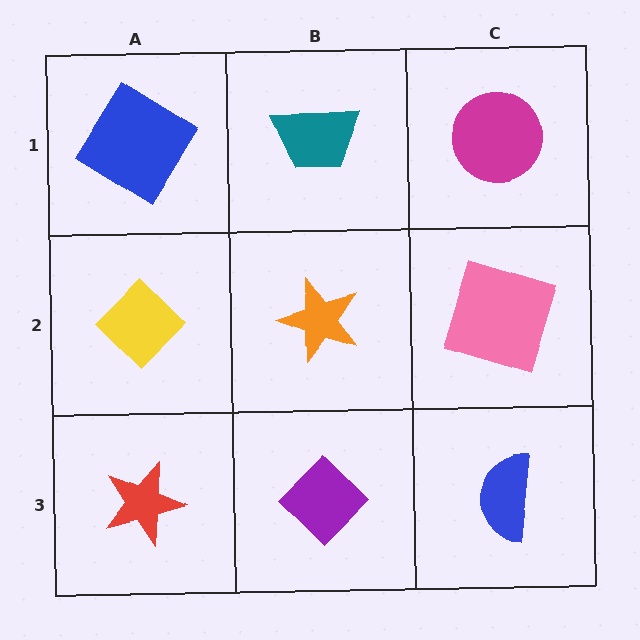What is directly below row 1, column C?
A pink square.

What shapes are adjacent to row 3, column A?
A yellow diamond (row 2, column A), a purple diamond (row 3, column B).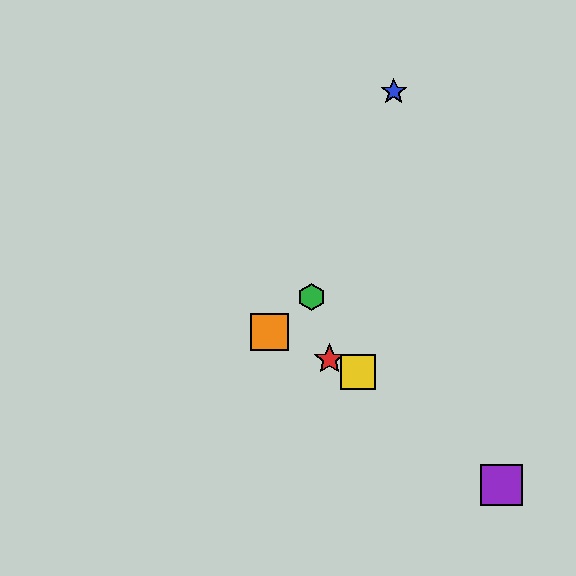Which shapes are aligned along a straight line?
The red star, the yellow square, the orange square are aligned along a straight line.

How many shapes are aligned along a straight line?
3 shapes (the red star, the yellow square, the orange square) are aligned along a straight line.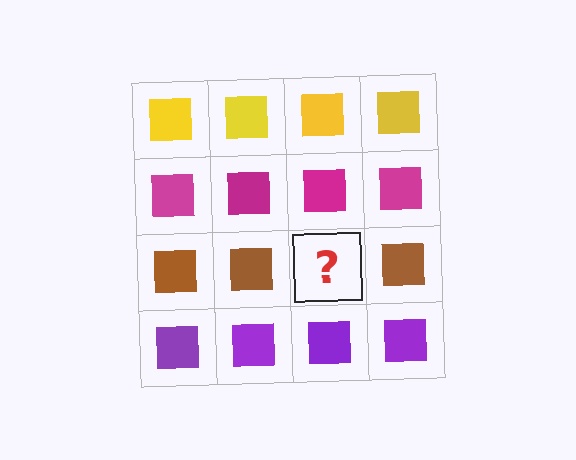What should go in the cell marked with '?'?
The missing cell should contain a brown square.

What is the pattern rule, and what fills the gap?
The rule is that each row has a consistent color. The gap should be filled with a brown square.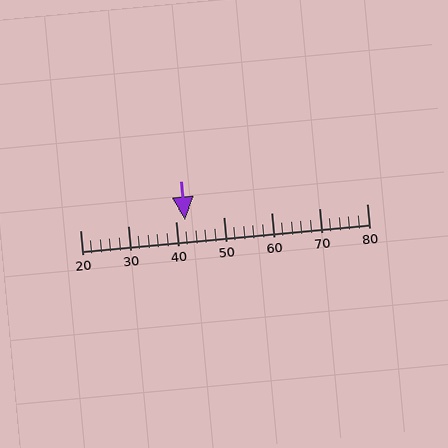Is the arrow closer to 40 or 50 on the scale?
The arrow is closer to 40.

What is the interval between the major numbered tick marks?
The major tick marks are spaced 10 units apart.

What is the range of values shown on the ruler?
The ruler shows values from 20 to 80.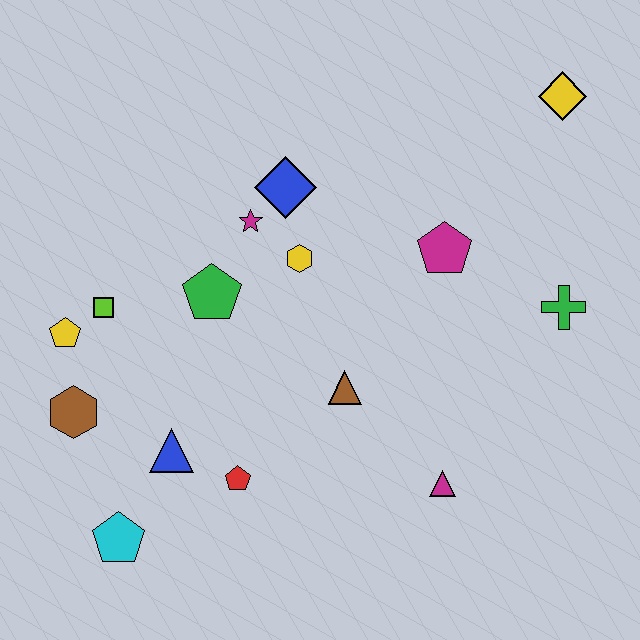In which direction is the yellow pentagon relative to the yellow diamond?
The yellow pentagon is to the left of the yellow diamond.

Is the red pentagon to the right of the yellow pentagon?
Yes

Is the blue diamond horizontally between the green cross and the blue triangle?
Yes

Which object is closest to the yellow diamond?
The magenta pentagon is closest to the yellow diamond.